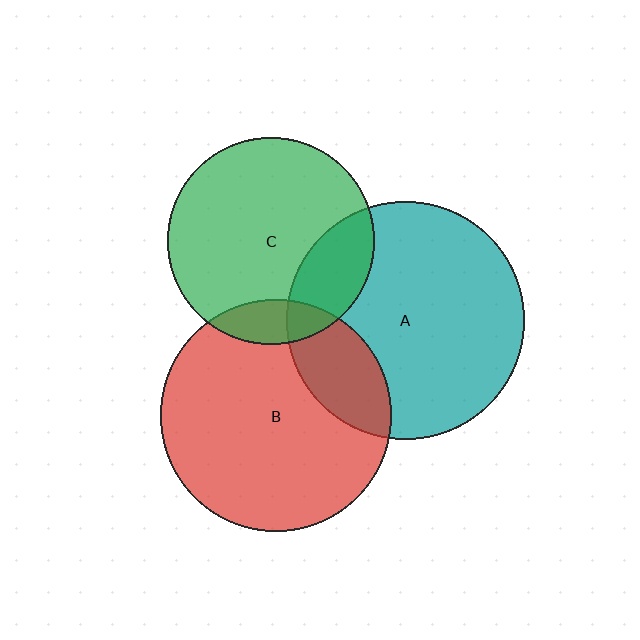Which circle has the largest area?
Circle A (teal).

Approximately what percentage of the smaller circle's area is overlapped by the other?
Approximately 20%.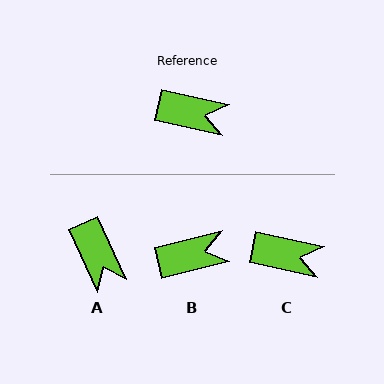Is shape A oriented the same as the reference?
No, it is off by about 53 degrees.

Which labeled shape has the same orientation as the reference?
C.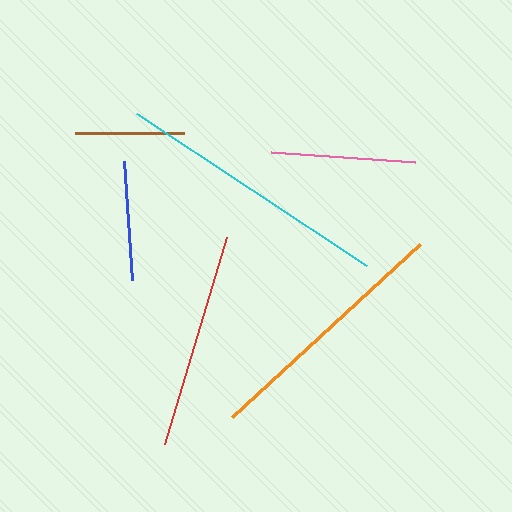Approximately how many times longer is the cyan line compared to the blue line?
The cyan line is approximately 2.3 times the length of the blue line.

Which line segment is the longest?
The cyan line is the longest at approximately 275 pixels.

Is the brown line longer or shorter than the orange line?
The orange line is longer than the brown line.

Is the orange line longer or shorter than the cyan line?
The cyan line is longer than the orange line.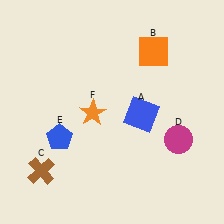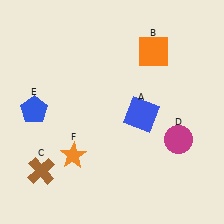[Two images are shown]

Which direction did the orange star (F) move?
The orange star (F) moved down.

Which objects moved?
The objects that moved are: the blue pentagon (E), the orange star (F).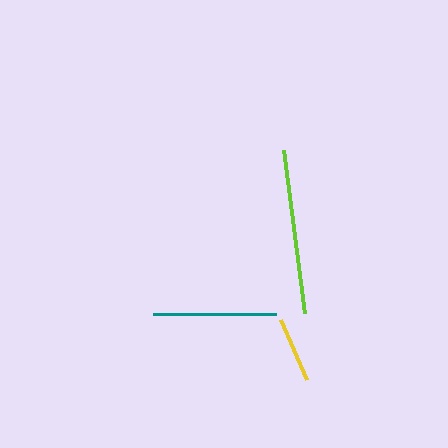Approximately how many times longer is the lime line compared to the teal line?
The lime line is approximately 1.3 times the length of the teal line.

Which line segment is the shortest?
The yellow line is the shortest at approximately 65 pixels.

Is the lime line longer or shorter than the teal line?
The lime line is longer than the teal line.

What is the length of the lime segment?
The lime segment is approximately 164 pixels long.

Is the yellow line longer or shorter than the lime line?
The lime line is longer than the yellow line.